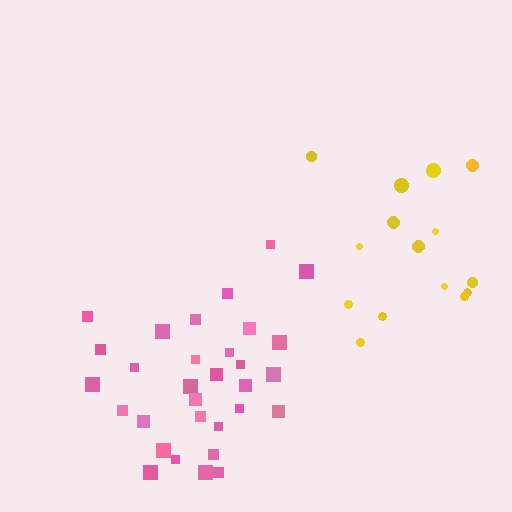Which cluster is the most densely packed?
Pink.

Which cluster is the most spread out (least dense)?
Yellow.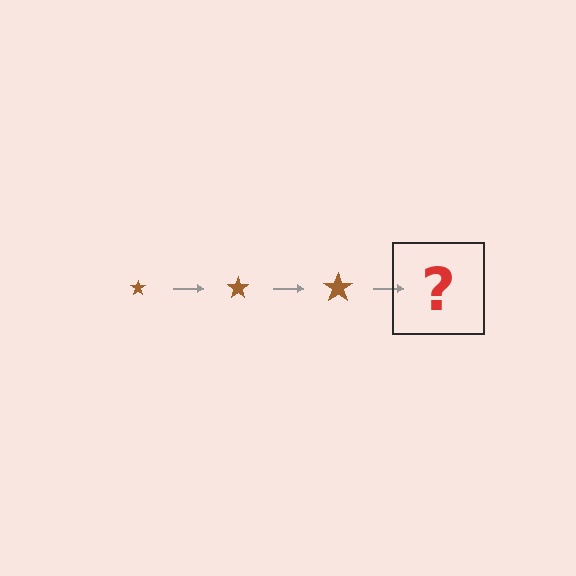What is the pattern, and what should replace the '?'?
The pattern is that the star gets progressively larger each step. The '?' should be a brown star, larger than the previous one.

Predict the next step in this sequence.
The next step is a brown star, larger than the previous one.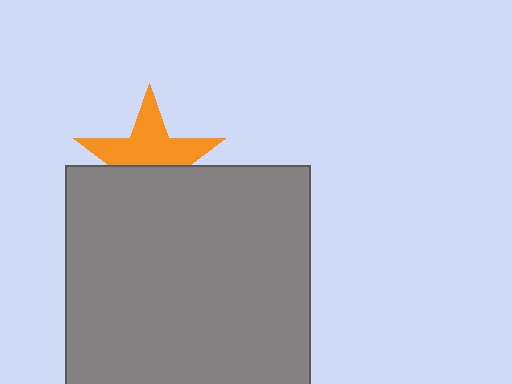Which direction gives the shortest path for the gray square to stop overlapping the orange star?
Moving down gives the shortest separation.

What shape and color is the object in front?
The object in front is a gray square.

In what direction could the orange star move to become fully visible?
The orange star could move up. That would shift it out from behind the gray square entirely.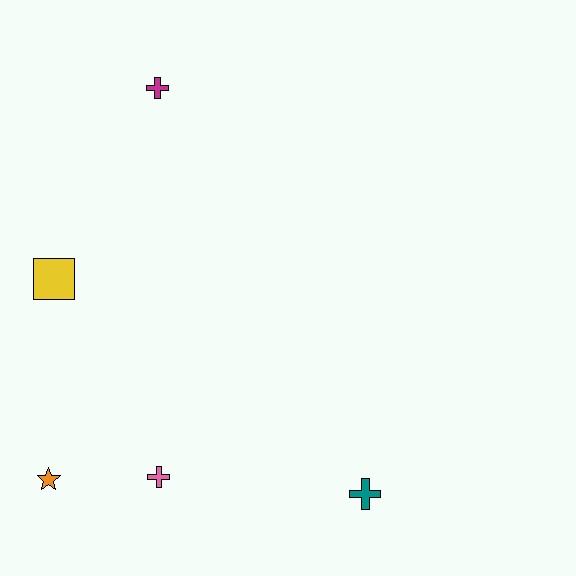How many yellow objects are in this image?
There is 1 yellow object.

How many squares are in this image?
There is 1 square.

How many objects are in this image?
There are 5 objects.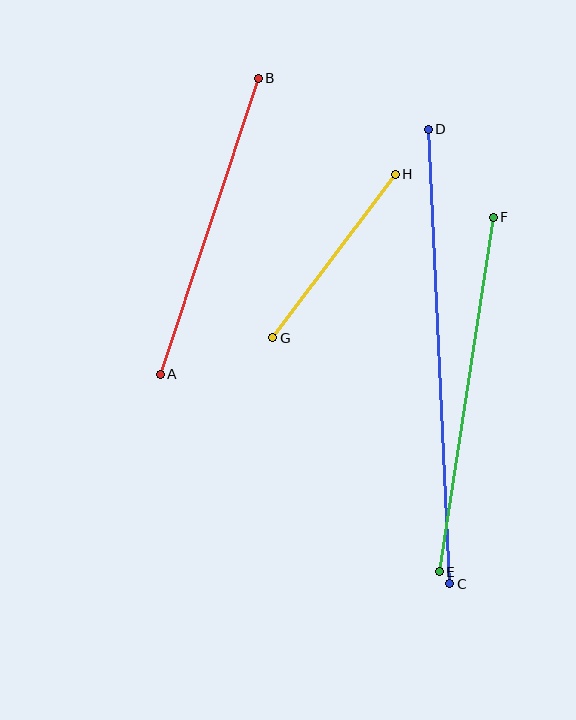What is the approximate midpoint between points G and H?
The midpoint is at approximately (334, 256) pixels.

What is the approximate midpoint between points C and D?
The midpoint is at approximately (439, 356) pixels.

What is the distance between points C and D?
The distance is approximately 455 pixels.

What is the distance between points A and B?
The distance is approximately 311 pixels.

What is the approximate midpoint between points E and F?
The midpoint is at approximately (466, 394) pixels.